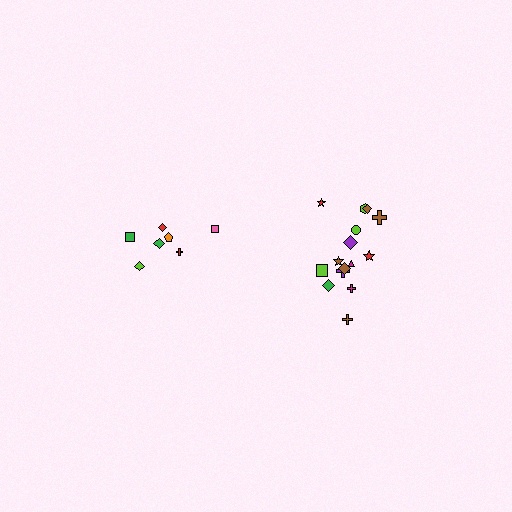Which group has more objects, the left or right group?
The right group.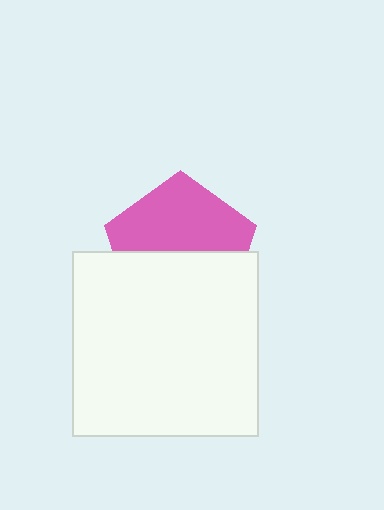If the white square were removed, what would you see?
You would see the complete pink pentagon.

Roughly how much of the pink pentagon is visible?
About half of it is visible (roughly 52%).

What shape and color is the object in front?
The object in front is a white square.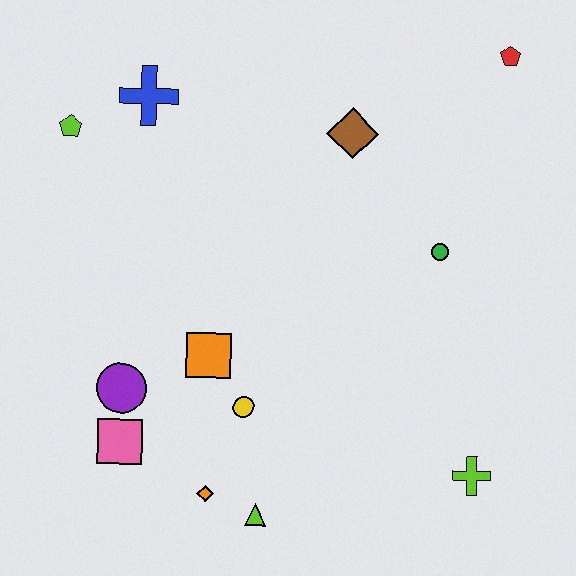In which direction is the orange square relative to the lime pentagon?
The orange square is below the lime pentagon.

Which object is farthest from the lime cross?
The lime pentagon is farthest from the lime cross.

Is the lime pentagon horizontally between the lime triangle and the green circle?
No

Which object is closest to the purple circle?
The pink square is closest to the purple circle.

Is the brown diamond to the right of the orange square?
Yes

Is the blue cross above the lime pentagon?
Yes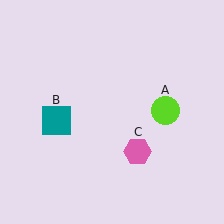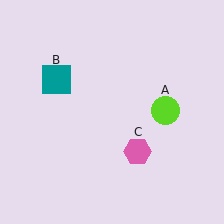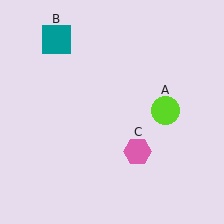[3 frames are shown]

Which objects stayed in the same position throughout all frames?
Lime circle (object A) and pink hexagon (object C) remained stationary.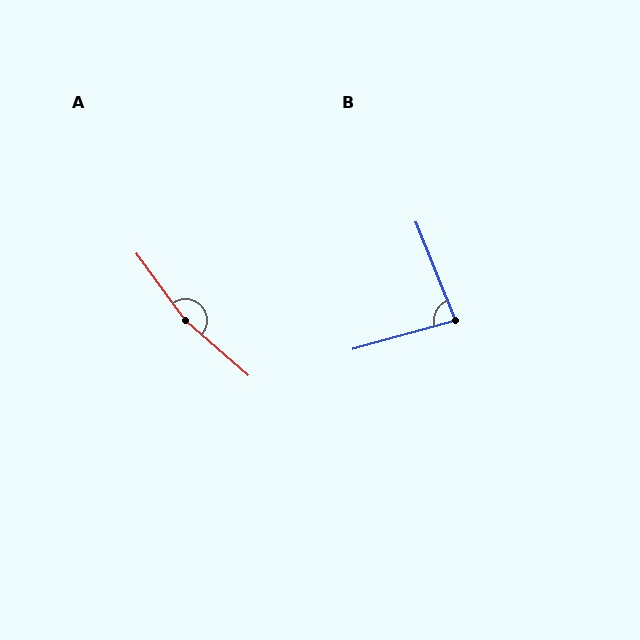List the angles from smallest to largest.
B (84°), A (167°).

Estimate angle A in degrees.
Approximately 167 degrees.